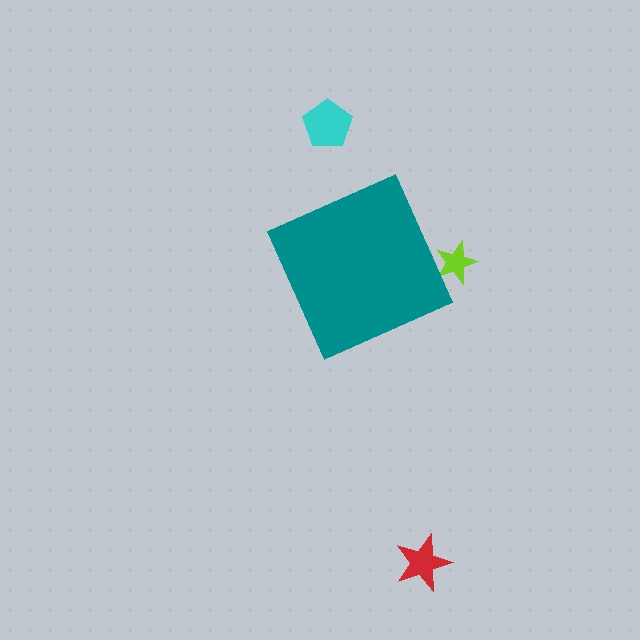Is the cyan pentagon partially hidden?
No, the cyan pentagon is fully visible.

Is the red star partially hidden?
No, the red star is fully visible.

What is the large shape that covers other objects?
A teal diamond.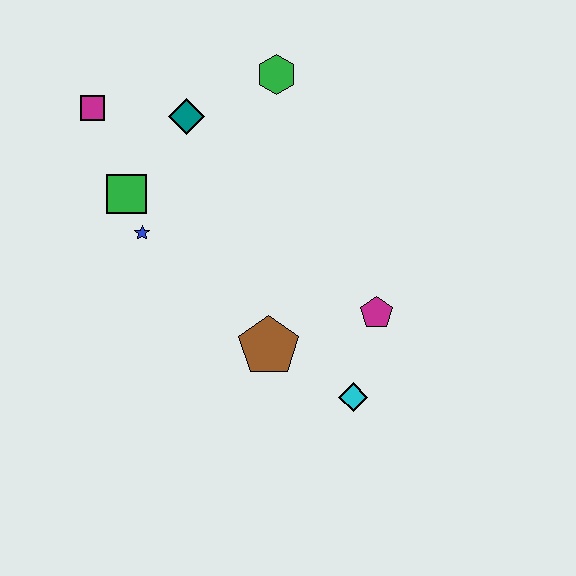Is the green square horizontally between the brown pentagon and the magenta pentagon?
No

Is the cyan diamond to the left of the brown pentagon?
No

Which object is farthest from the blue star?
The cyan diamond is farthest from the blue star.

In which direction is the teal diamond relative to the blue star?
The teal diamond is above the blue star.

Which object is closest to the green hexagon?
The teal diamond is closest to the green hexagon.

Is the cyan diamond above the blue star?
No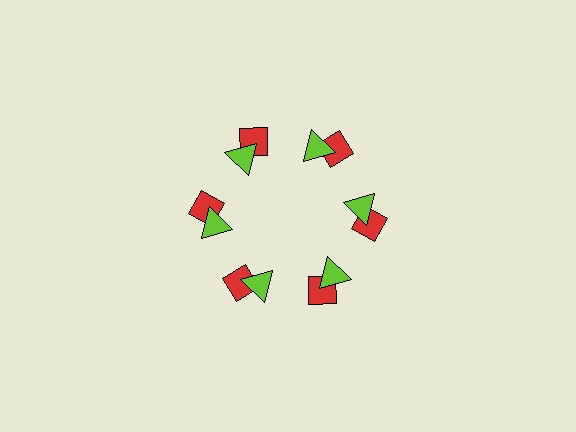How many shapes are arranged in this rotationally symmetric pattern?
There are 12 shapes, arranged in 6 groups of 2.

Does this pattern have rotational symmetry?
Yes, this pattern has 6-fold rotational symmetry. It looks the same after rotating 60 degrees around the center.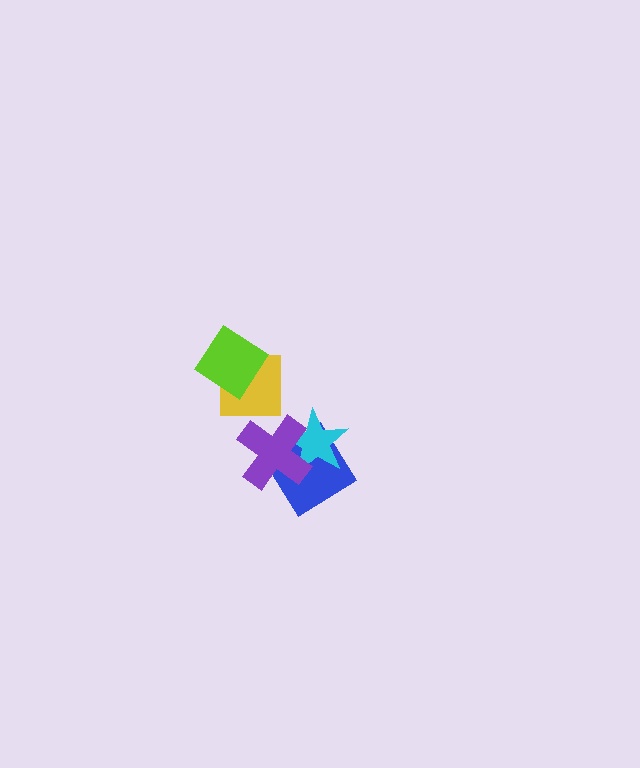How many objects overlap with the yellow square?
1 object overlaps with the yellow square.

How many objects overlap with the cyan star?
2 objects overlap with the cyan star.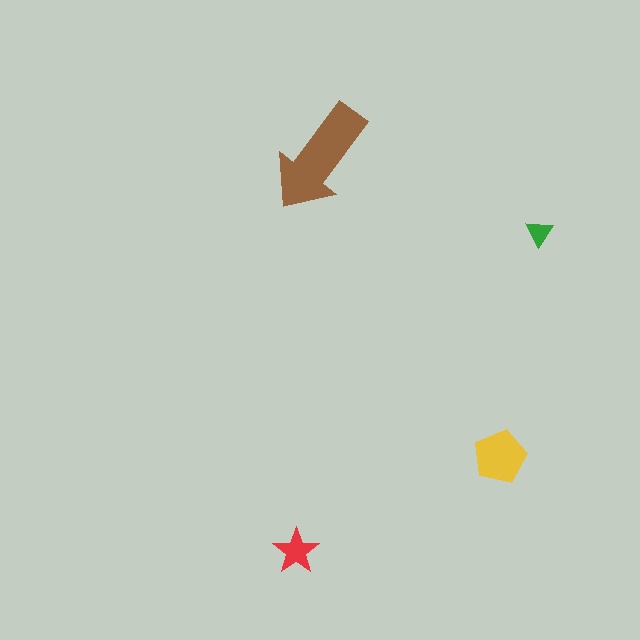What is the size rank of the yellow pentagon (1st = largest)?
2nd.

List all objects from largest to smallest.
The brown arrow, the yellow pentagon, the red star, the green triangle.